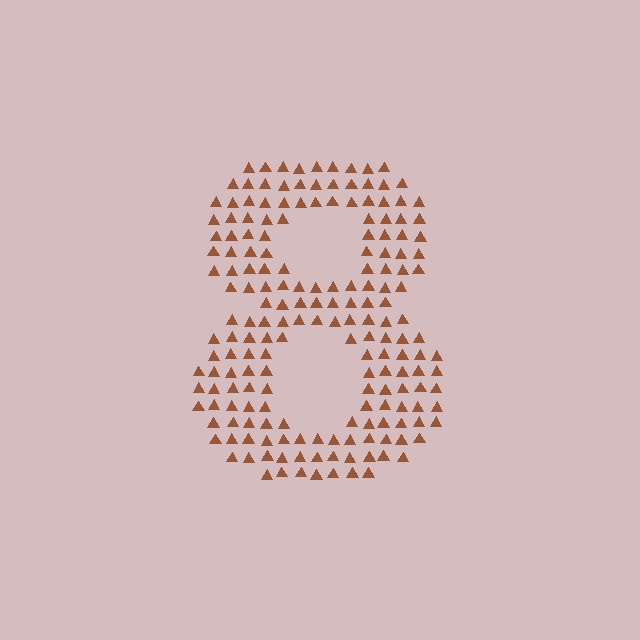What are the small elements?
The small elements are triangles.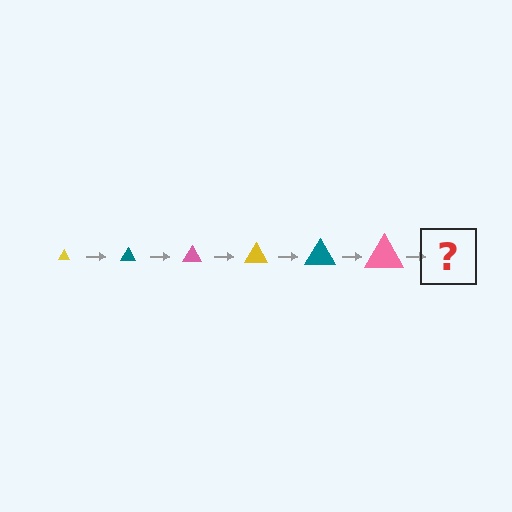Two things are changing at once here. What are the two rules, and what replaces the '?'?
The two rules are that the triangle grows larger each step and the color cycles through yellow, teal, and pink. The '?' should be a yellow triangle, larger than the previous one.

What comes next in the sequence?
The next element should be a yellow triangle, larger than the previous one.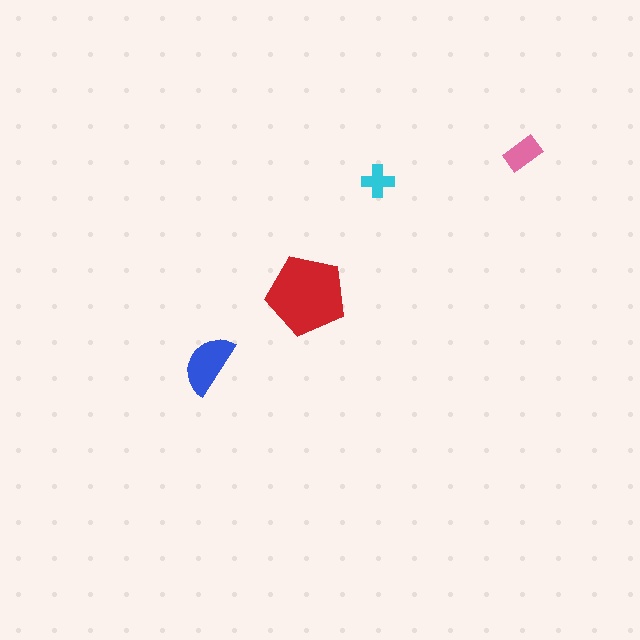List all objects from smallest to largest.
The cyan cross, the pink rectangle, the blue semicircle, the red pentagon.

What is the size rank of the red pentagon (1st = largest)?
1st.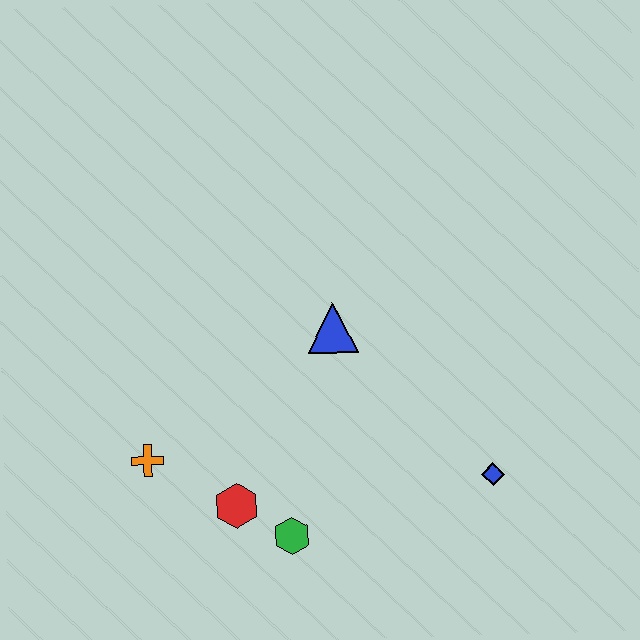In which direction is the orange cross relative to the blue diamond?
The orange cross is to the left of the blue diamond.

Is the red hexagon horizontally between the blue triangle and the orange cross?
Yes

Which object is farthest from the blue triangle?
The orange cross is farthest from the blue triangle.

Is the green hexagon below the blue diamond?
Yes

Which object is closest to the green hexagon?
The red hexagon is closest to the green hexagon.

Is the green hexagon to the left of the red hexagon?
No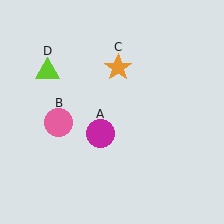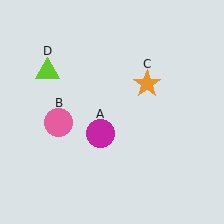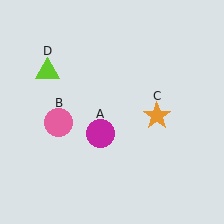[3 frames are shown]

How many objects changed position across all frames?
1 object changed position: orange star (object C).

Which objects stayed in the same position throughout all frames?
Magenta circle (object A) and pink circle (object B) and lime triangle (object D) remained stationary.